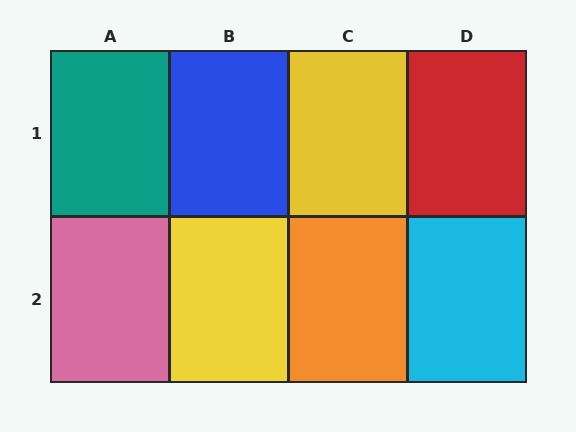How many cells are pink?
1 cell is pink.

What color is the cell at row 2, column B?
Yellow.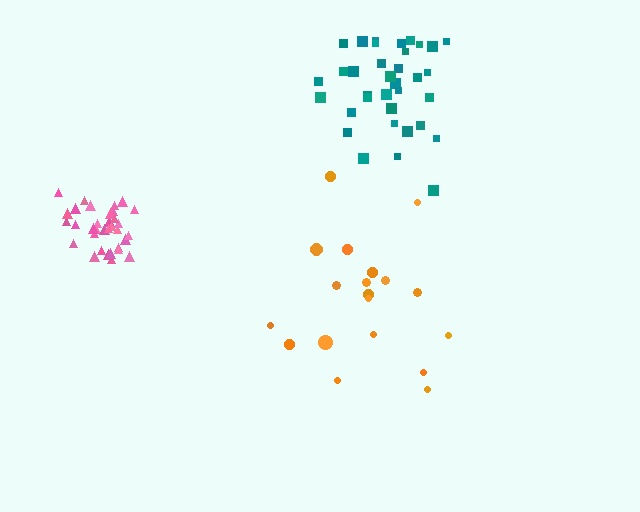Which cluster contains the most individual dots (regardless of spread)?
Teal (35).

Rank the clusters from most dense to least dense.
pink, teal, orange.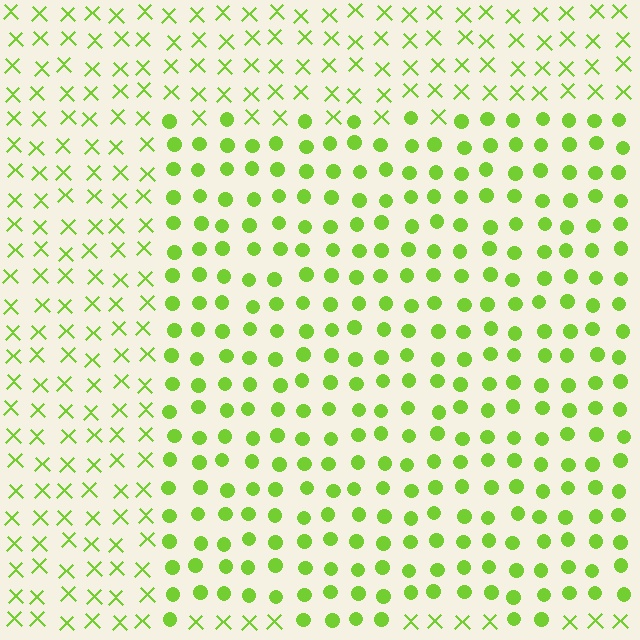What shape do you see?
I see a rectangle.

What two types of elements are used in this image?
The image uses circles inside the rectangle region and X marks outside it.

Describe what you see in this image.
The image is filled with small lime elements arranged in a uniform grid. A rectangle-shaped region contains circles, while the surrounding area contains X marks. The boundary is defined purely by the change in element shape.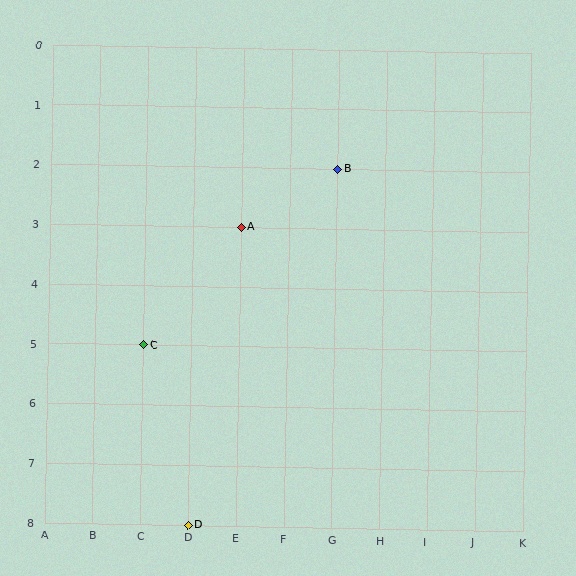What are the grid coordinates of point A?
Point A is at grid coordinates (E, 3).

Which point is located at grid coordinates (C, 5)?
Point C is at (C, 5).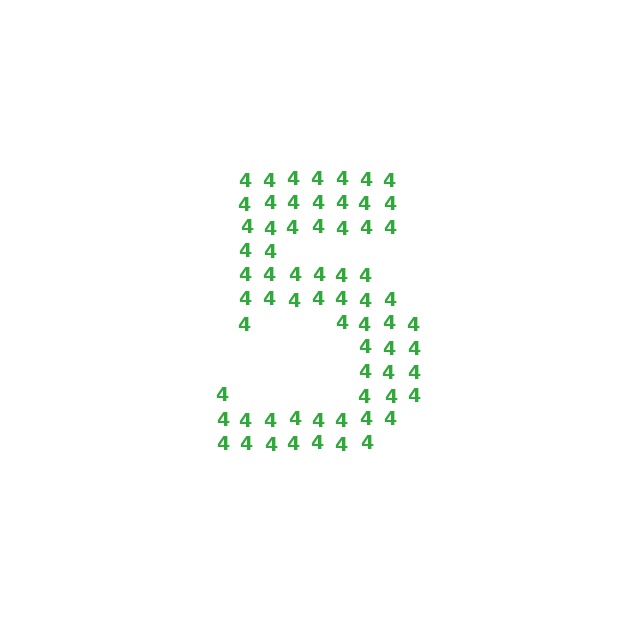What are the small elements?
The small elements are digit 4's.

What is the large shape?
The large shape is the digit 5.